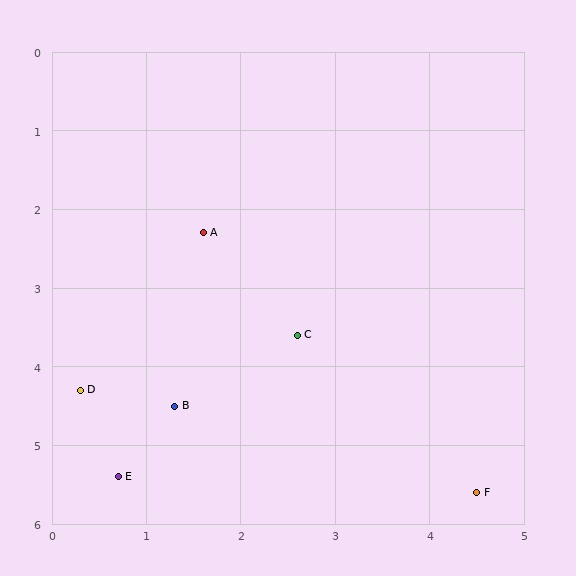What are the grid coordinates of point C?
Point C is at approximately (2.6, 3.6).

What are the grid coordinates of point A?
Point A is at approximately (1.6, 2.3).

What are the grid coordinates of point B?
Point B is at approximately (1.3, 4.5).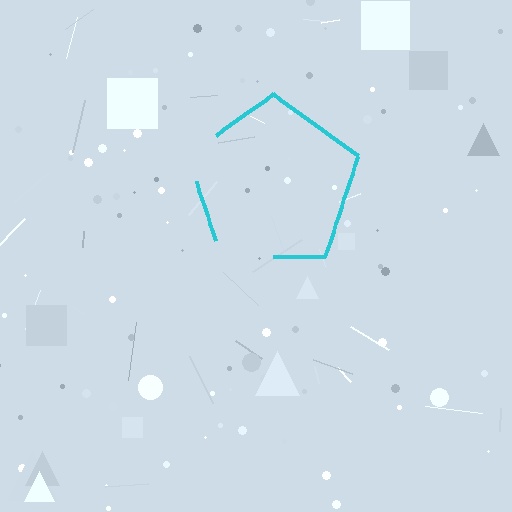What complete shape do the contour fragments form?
The contour fragments form a pentagon.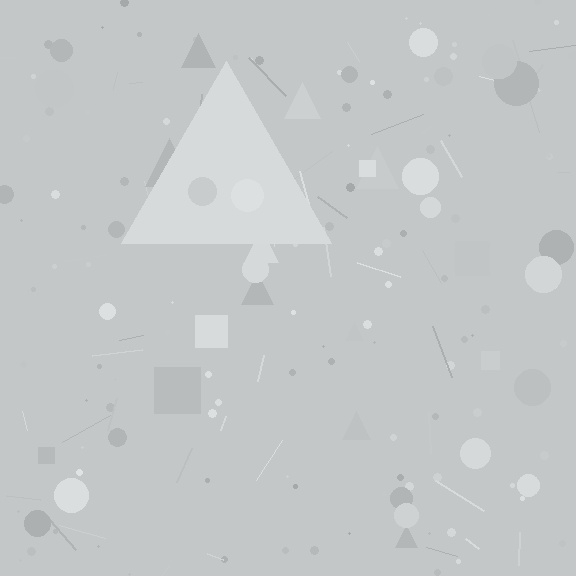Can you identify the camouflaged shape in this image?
The camouflaged shape is a triangle.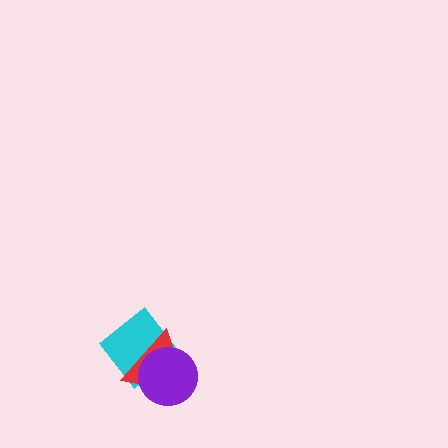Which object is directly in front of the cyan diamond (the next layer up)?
The red triangle is directly in front of the cyan diamond.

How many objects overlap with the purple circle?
2 objects overlap with the purple circle.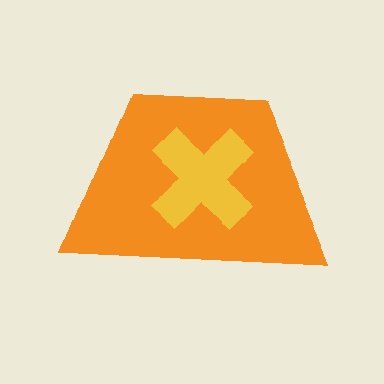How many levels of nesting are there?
2.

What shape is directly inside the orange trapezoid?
The yellow cross.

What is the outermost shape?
The orange trapezoid.